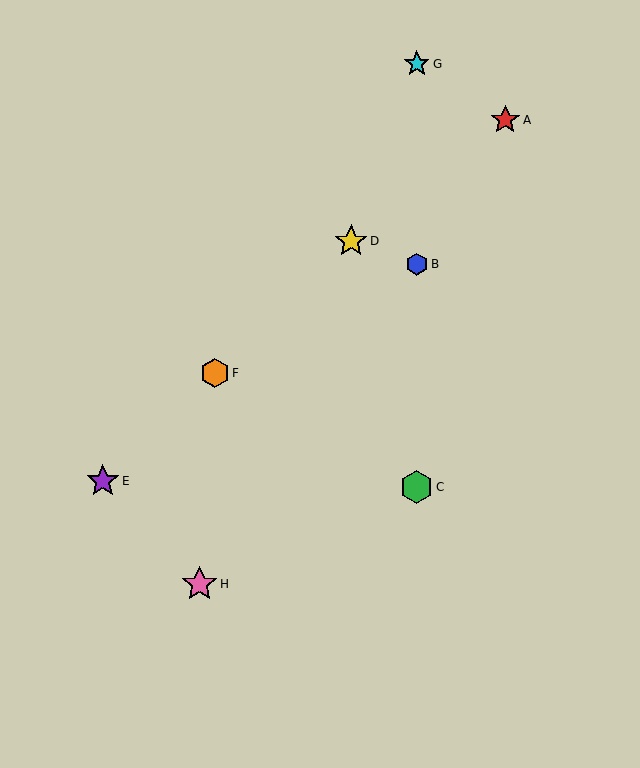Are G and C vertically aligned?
Yes, both are at x≈417.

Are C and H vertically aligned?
No, C is at x≈417 and H is at x≈199.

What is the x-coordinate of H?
Object H is at x≈199.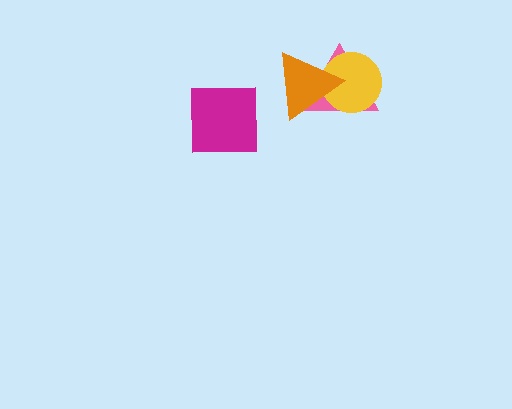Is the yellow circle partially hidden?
Yes, it is partially covered by another shape.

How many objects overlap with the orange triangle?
2 objects overlap with the orange triangle.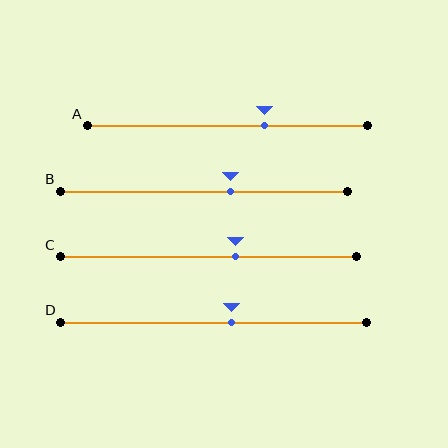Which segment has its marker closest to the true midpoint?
Segment D has its marker closest to the true midpoint.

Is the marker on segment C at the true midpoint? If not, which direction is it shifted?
No, the marker on segment C is shifted to the right by about 9% of the segment length.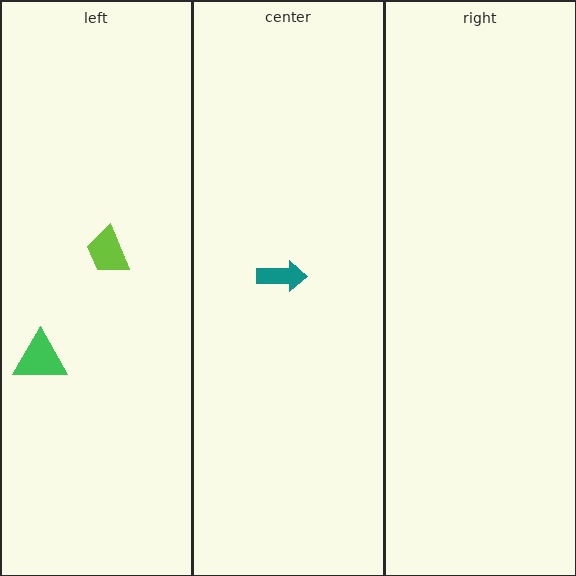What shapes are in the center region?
The teal arrow.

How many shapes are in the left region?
2.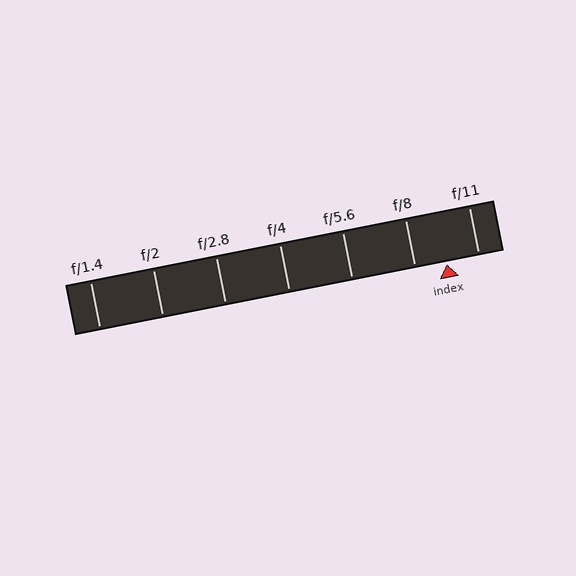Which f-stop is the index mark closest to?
The index mark is closest to f/8.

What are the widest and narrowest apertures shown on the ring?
The widest aperture shown is f/1.4 and the narrowest is f/11.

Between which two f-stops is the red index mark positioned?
The index mark is between f/8 and f/11.